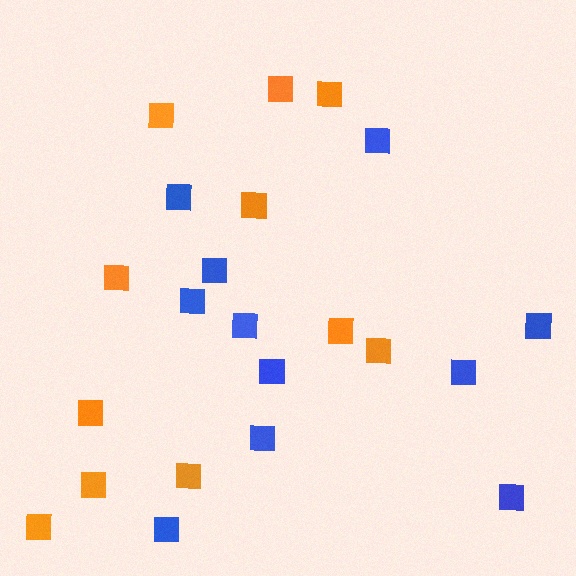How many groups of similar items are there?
There are 2 groups: one group of blue squares (11) and one group of orange squares (11).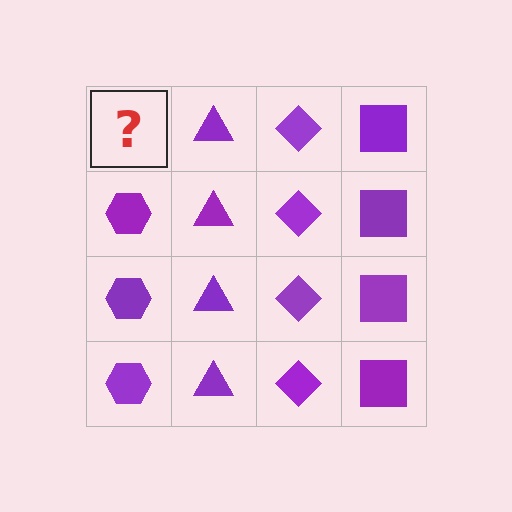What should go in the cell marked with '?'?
The missing cell should contain a purple hexagon.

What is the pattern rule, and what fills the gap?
The rule is that each column has a consistent shape. The gap should be filled with a purple hexagon.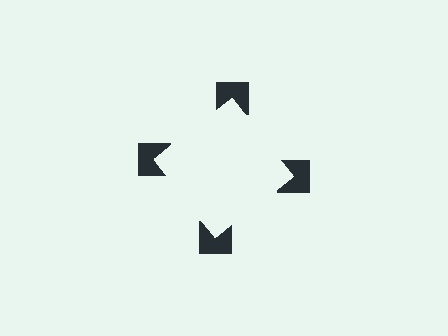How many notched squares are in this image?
There are 4 — one at each vertex of the illusory square.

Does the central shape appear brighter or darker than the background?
It typically appears slightly brighter than the background, even though no actual brightness change is drawn.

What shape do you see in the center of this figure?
An illusory square — its edges are inferred from the aligned wedge cuts in the notched squares, not physically drawn.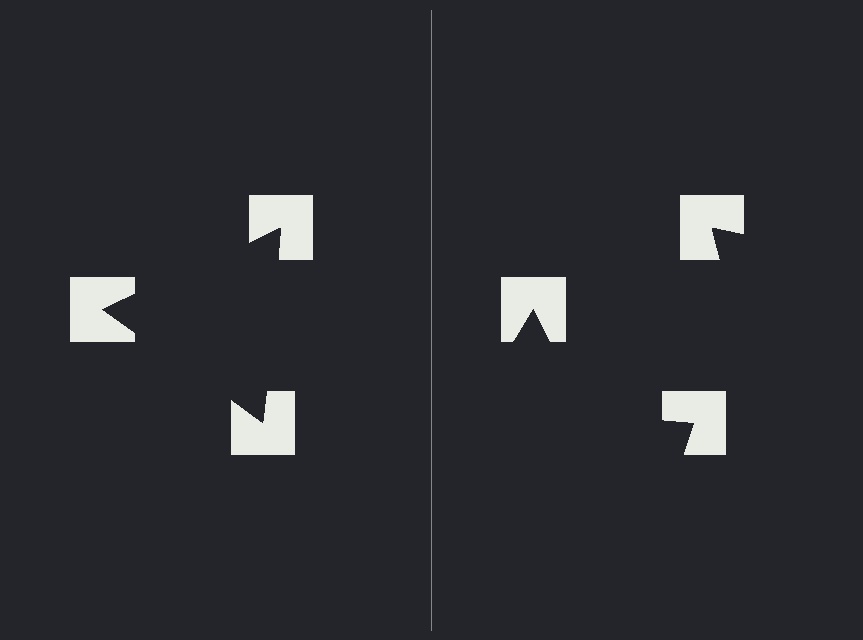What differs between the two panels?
The notched squares are positioned identically on both sides; only the wedge orientations differ. On the left they align to a triangle; on the right they are misaligned.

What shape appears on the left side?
An illusory triangle.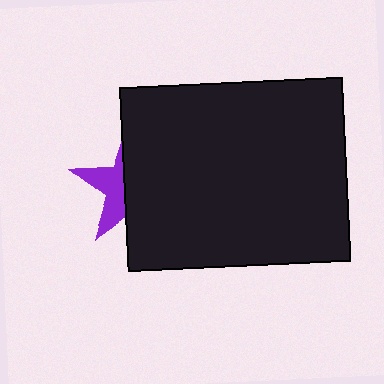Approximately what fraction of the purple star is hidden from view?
Roughly 62% of the purple star is hidden behind the black rectangle.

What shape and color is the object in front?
The object in front is a black rectangle.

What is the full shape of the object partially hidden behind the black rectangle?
The partially hidden object is a purple star.